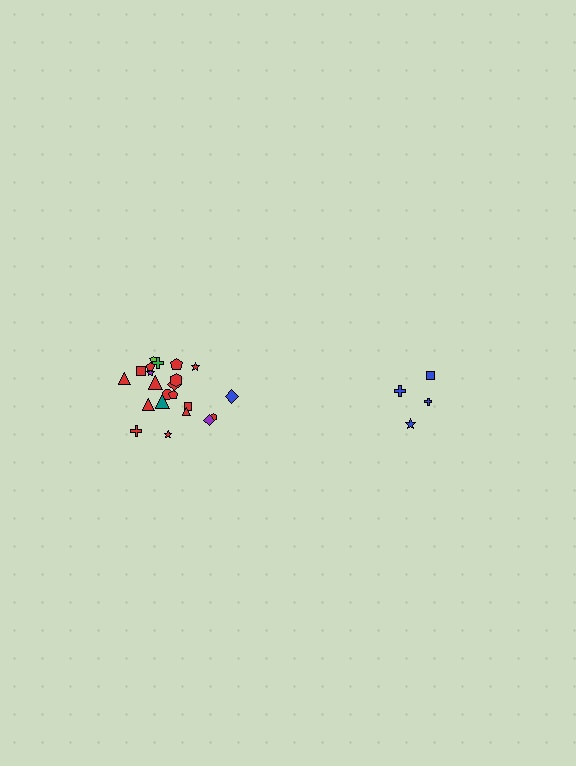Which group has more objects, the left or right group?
The left group.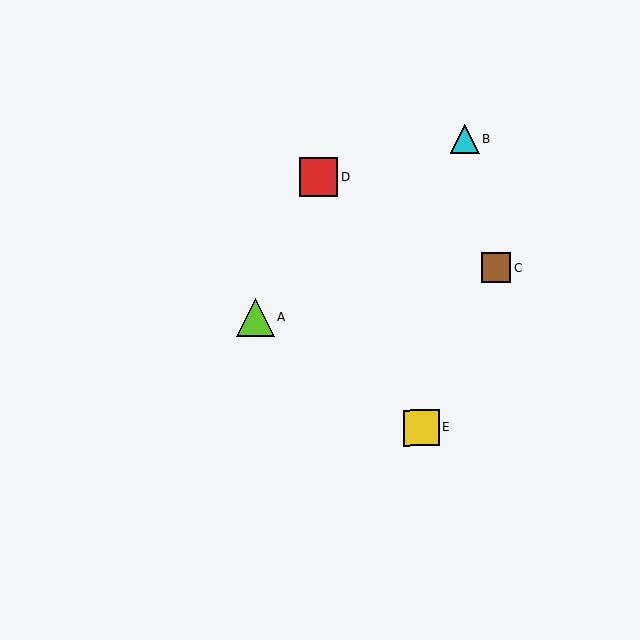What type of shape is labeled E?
Shape E is a yellow square.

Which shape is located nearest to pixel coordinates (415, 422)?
The yellow square (labeled E) at (421, 428) is nearest to that location.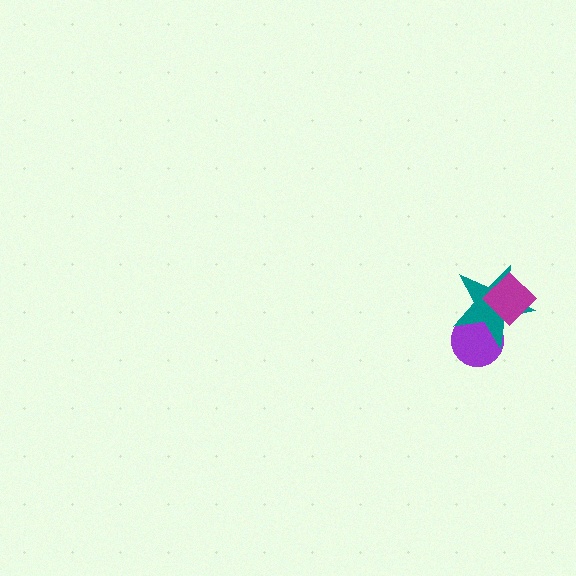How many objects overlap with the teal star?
2 objects overlap with the teal star.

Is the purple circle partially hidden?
Yes, it is partially covered by another shape.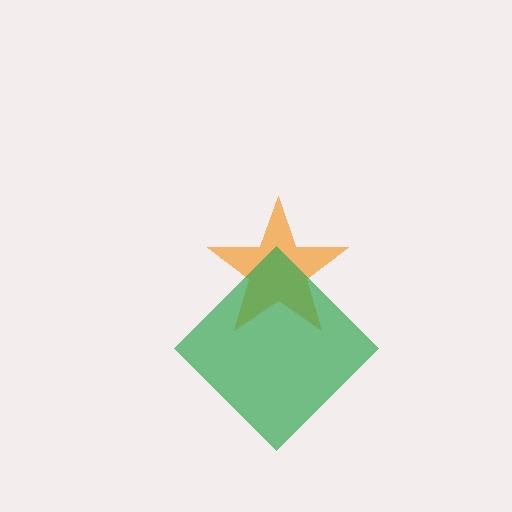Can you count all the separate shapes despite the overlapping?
Yes, there are 2 separate shapes.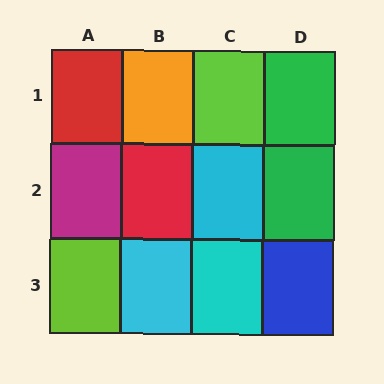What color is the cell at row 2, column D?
Green.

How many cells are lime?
2 cells are lime.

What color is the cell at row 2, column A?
Magenta.